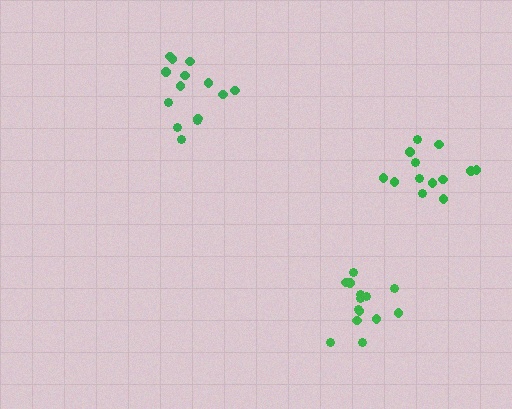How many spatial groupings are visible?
There are 3 spatial groupings.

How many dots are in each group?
Group 1: 13 dots, Group 2: 14 dots, Group 3: 14 dots (41 total).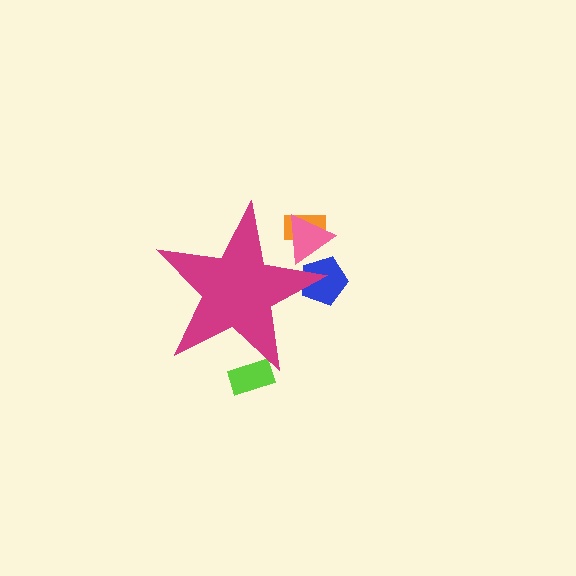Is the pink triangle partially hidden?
Yes, the pink triangle is partially hidden behind the magenta star.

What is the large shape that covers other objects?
A magenta star.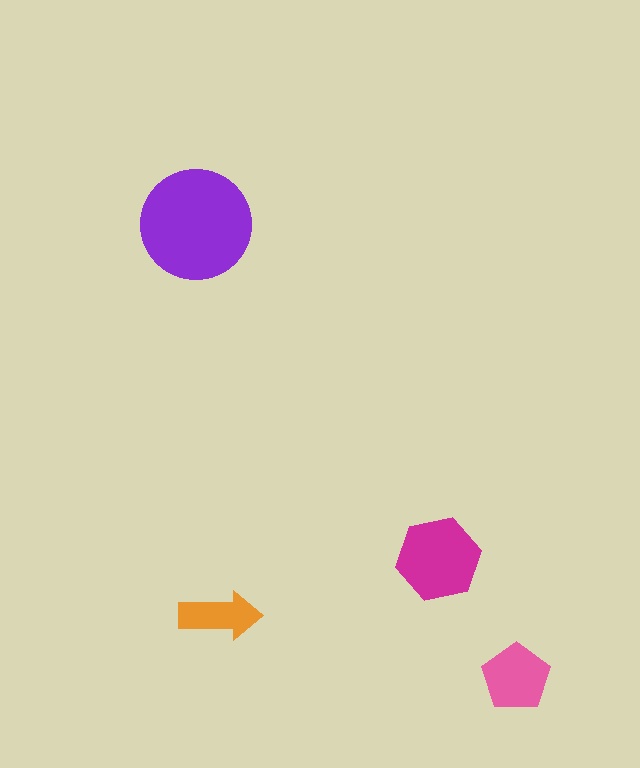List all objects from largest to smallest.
The purple circle, the magenta hexagon, the pink pentagon, the orange arrow.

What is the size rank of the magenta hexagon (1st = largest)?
2nd.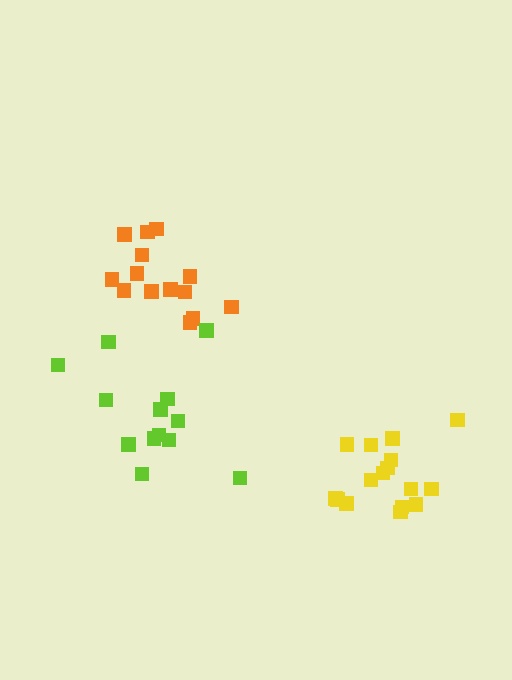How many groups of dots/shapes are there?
There are 3 groups.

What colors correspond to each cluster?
The clusters are colored: yellow, orange, lime.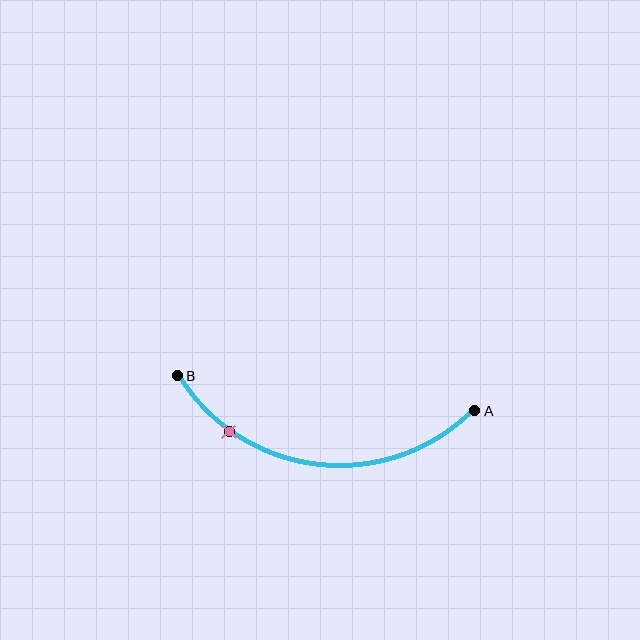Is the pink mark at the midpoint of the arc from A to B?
No. The pink mark lies on the arc but is closer to endpoint B. The arc midpoint would be at the point on the curve equidistant along the arc from both A and B.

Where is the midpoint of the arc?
The arc midpoint is the point on the curve farthest from the straight line joining A and B. It sits below that line.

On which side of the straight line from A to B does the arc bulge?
The arc bulges below the straight line connecting A and B.